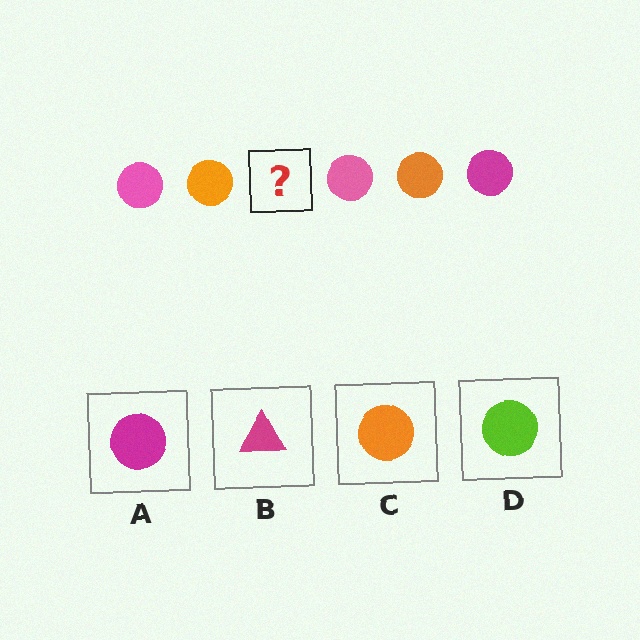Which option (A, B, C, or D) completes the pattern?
A.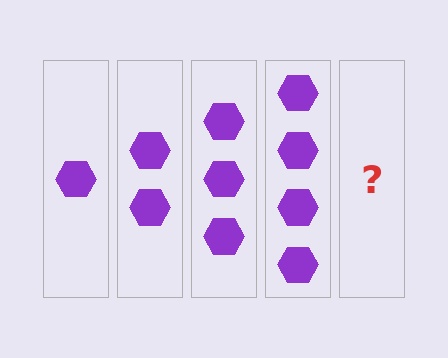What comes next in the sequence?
The next element should be 5 hexagons.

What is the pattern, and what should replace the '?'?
The pattern is that each step adds one more hexagon. The '?' should be 5 hexagons.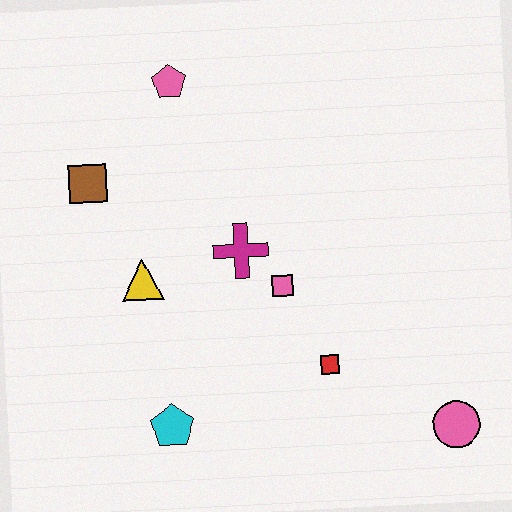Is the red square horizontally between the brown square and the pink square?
No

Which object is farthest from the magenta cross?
The pink circle is farthest from the magenta cross.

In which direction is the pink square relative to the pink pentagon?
The pink square is below the pink pentagon.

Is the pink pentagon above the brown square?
Yes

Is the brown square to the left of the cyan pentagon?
Yes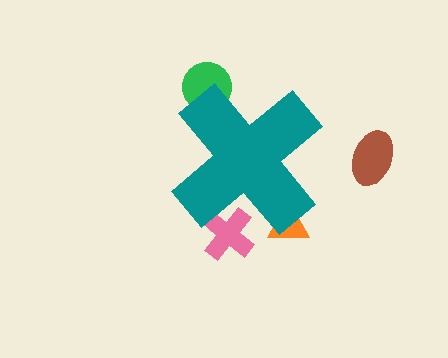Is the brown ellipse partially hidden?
No, the brown ellipse is fully visible.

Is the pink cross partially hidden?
Yes, the pink cross is partially hidden behind the teal cross.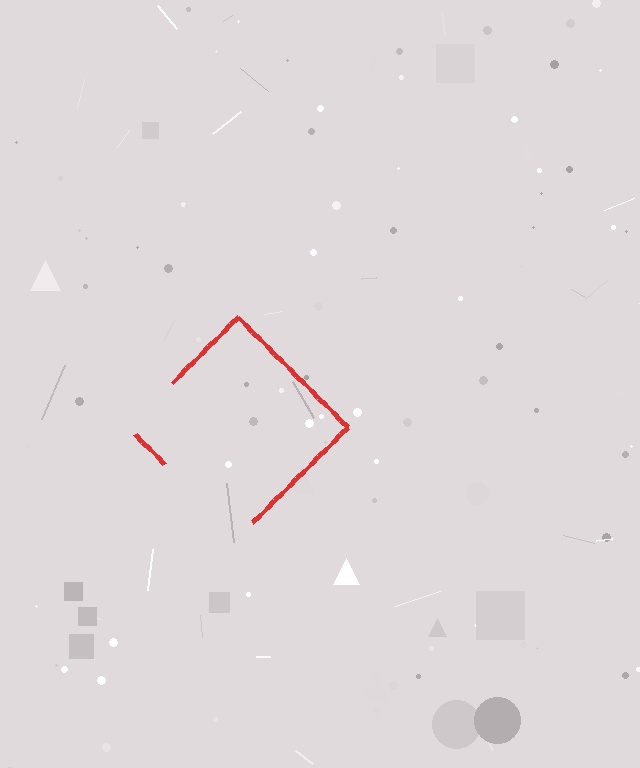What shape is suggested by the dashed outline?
The dashed outline suggests a diamond.